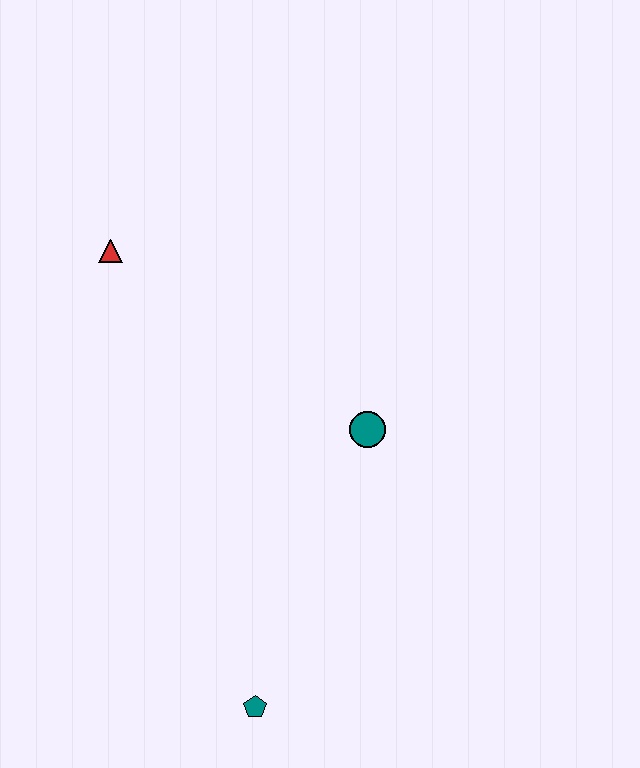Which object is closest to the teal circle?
The teal pentagon is closest to the teal circle.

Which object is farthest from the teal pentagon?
The red triangle is farthest from the teal pentagon.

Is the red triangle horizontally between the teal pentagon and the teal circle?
No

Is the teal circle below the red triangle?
Yes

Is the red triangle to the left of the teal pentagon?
Yes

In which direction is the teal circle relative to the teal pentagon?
The teal circle is above the teal pentagon.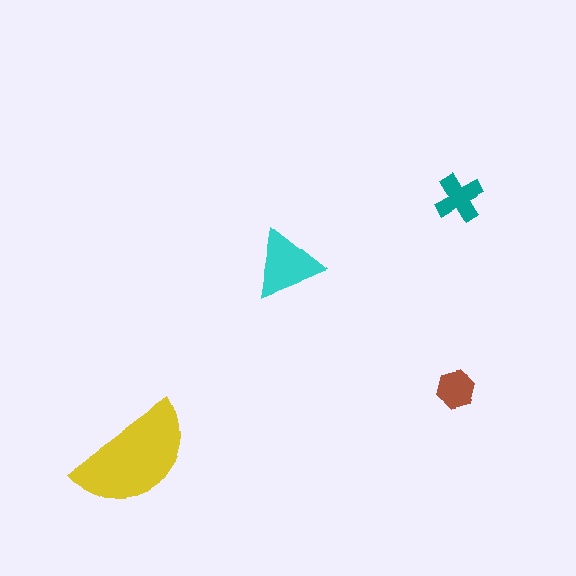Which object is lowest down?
The yellow semicircle is bottommost.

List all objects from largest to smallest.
The yellow semicircle, the cyan triangle, the teal cross, the brown hexagon.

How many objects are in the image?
There are 4 objects in the image.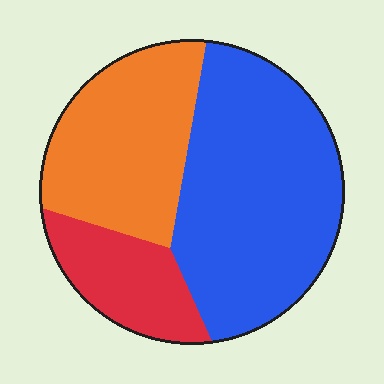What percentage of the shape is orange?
Orange covers 32% of the shape.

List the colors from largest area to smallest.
From largest to smallest: blue, orange, red.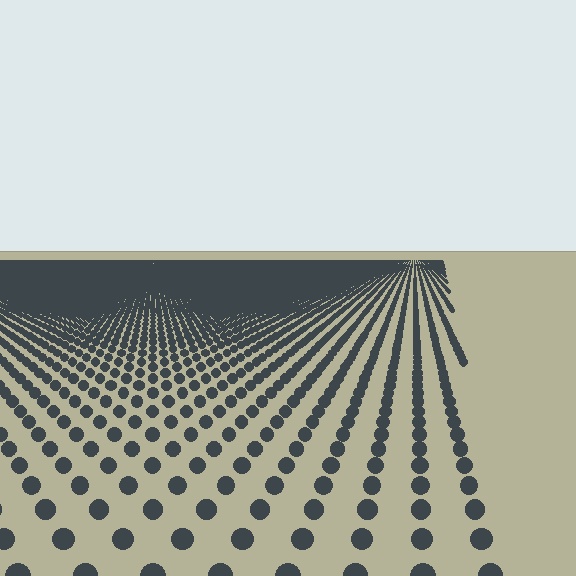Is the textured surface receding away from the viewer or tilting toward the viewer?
The surface is receding away from the viewer. Texture elements get smaller and denser toward the top.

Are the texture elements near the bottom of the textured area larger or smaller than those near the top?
Larger. Near the bottom, elements are closer to the viewer and appear at a bigger on-screen size.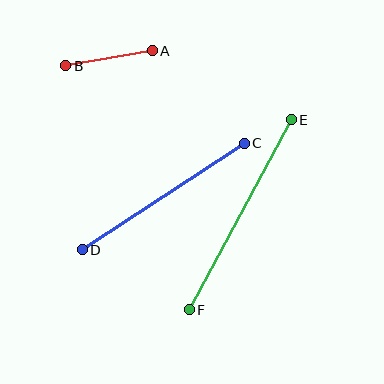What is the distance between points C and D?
The distance is approximately 194 pixels.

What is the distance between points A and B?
The distance is approximately 88 pixels.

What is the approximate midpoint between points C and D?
The midpoint is at approximately (163, 196) pixels.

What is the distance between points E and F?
The distance is approximately 216 pixels.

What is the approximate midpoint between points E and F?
The midpoint is at approximately (240, 215) pixels.